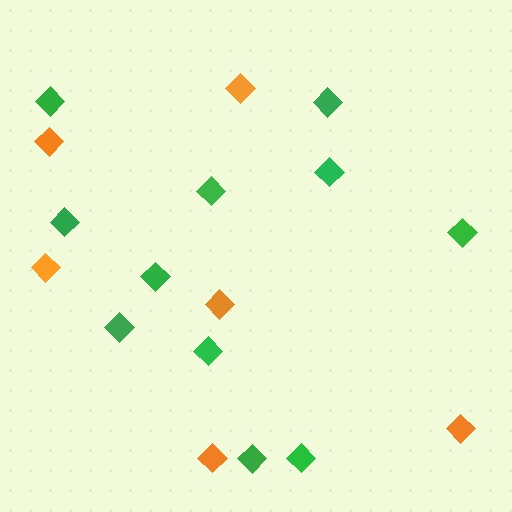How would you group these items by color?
There are 2 groups: one group of green diamonds (11) and one group of orange diamonds (6).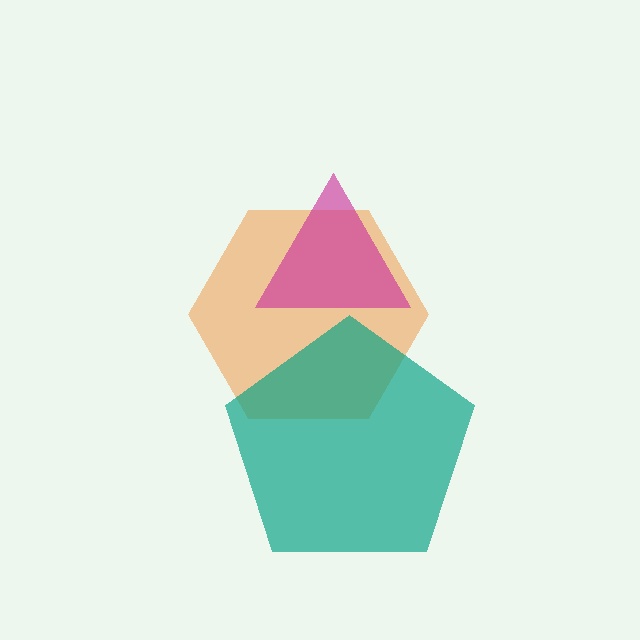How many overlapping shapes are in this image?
There are 3 overlapping shapes in the image.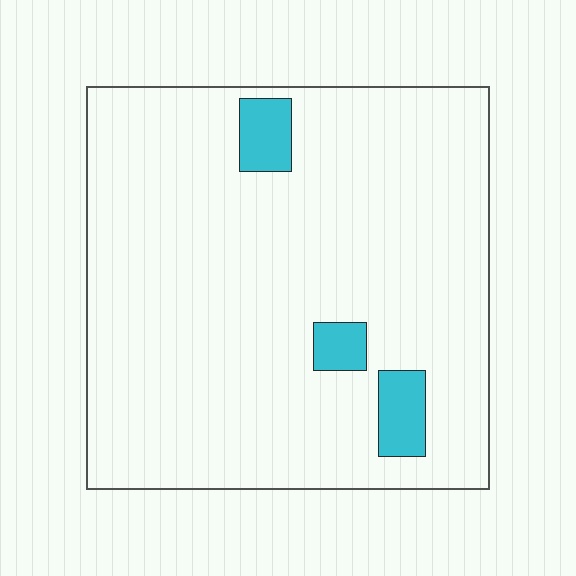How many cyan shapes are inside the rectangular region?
3.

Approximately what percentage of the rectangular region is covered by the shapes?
Approximately 5%.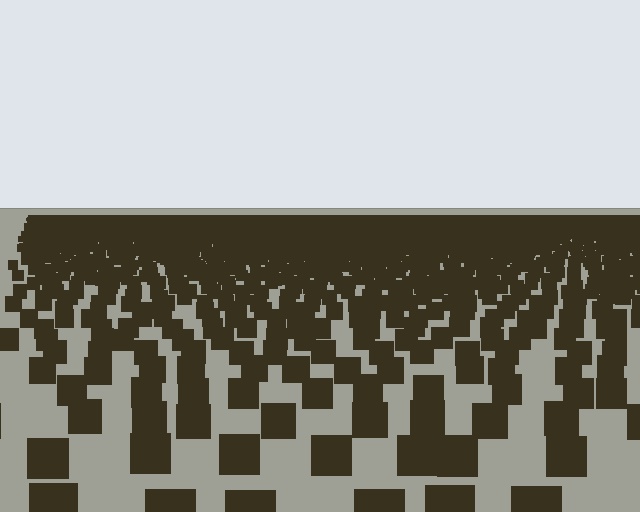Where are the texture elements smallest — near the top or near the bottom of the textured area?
Near the top.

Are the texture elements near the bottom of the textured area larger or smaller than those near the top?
Larger. Near the bottom, elements are closer to the viewer and appear at a bigger on-screen size.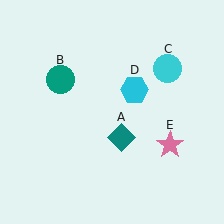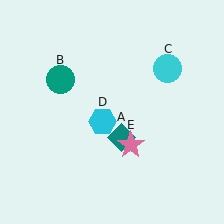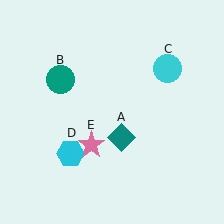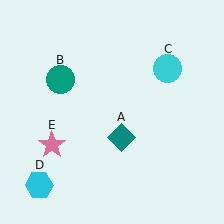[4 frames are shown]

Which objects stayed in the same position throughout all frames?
Teal diamond (object A) and teal circle (object B) and cyan circle (object C) remained stationary.